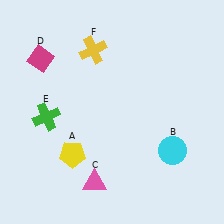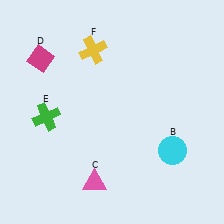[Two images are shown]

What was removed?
The yellow pentagon (A) was removed in Image 2.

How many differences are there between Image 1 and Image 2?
There is 1 difference between the two images.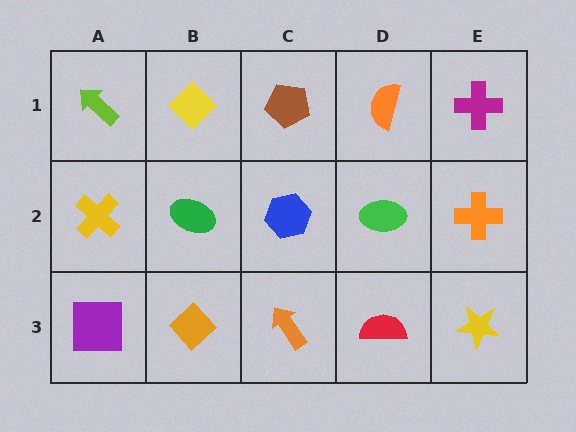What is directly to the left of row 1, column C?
A yellow diamond.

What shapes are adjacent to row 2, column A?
A lime arrow (row 1, column A), a purple square (row 3, column A), a green ellipse (row 2, column B).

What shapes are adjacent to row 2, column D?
An orange semicircle (row 1, column D), a red semicircle (row 3, column D), a blue hexagon (row 2, column C), an orange cross (row 2, column E).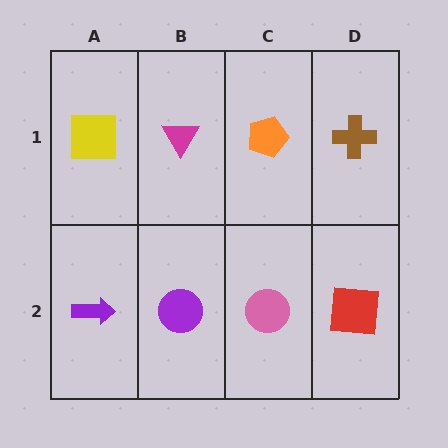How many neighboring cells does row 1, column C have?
3.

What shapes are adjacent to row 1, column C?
A pink circle (row 2, column C), a magenta triangle (row 1, column B), a brown cross (row 1, column D).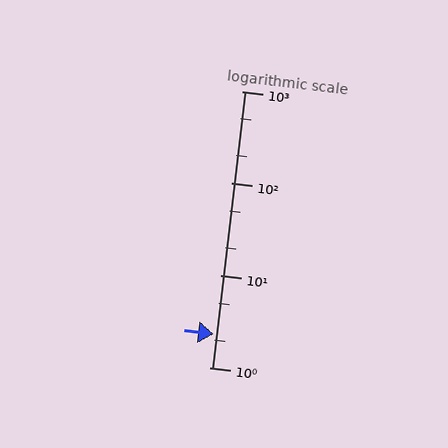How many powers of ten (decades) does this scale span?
The scale spans 3 decades, from 1 to 1000.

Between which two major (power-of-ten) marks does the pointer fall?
The pointer is between 1 and 10.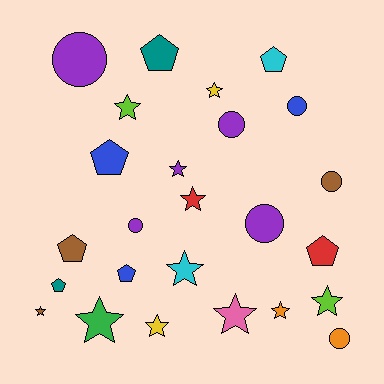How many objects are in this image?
There are 25 objects.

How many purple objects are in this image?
There are 5 purple objects.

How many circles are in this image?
There are 7 circles.